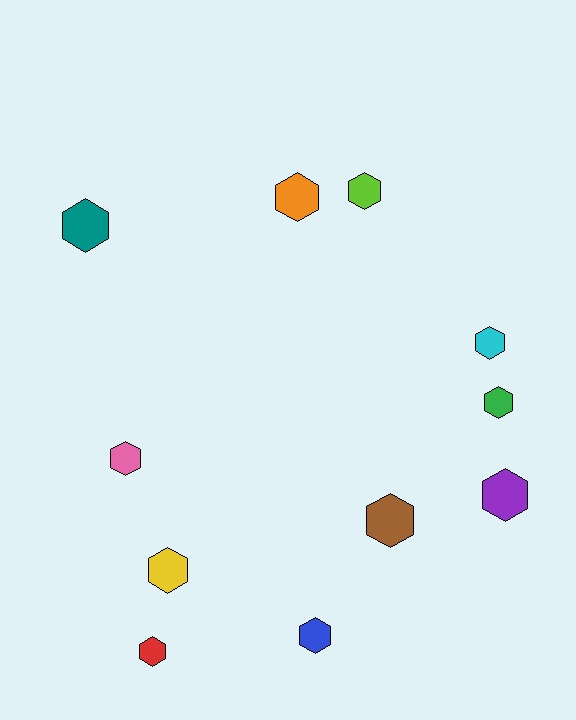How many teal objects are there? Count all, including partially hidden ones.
There is 1 teal object.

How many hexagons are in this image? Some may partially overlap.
There are 11 hexagons.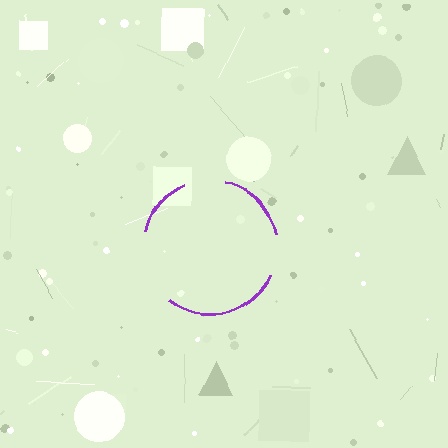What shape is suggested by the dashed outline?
The dashed outline suggests a circle.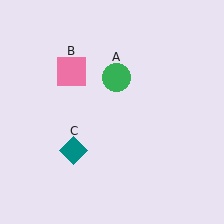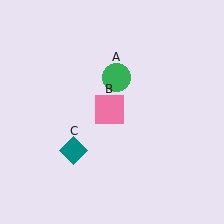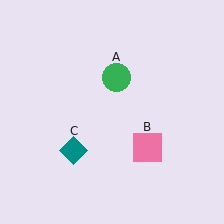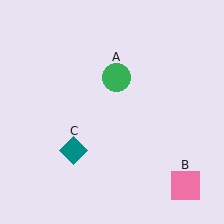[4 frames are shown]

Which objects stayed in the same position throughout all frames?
Green circle (object A) and teal diamond (object C) remained stationary.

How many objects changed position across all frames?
1 object changed position: pink square (object B).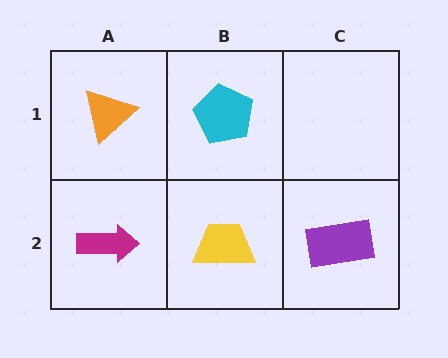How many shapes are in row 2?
3 shapes.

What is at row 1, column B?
A cyan pentagon.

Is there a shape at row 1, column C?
No, that cell is empty.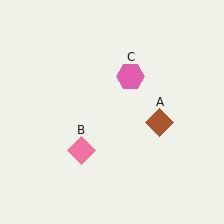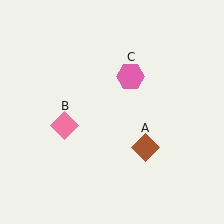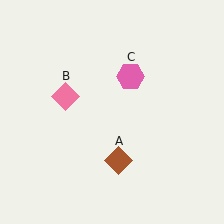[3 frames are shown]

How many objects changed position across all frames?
2 objects changed position: brown diamond (object A), pink diamond (object B).